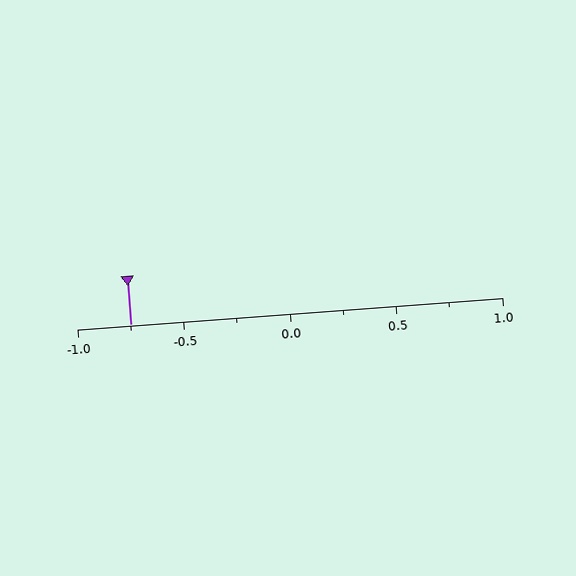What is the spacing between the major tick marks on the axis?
The major ticks are spaced 0.5 apart.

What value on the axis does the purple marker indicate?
The marker indicates approximately -0.75.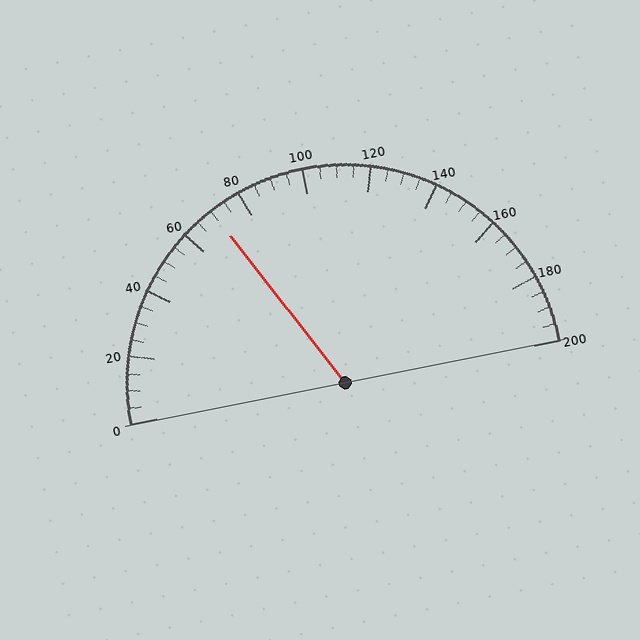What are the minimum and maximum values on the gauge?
The gauge ranges from 0 to 200.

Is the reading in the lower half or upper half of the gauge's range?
The reading is in the lower half of the range (0 to 200).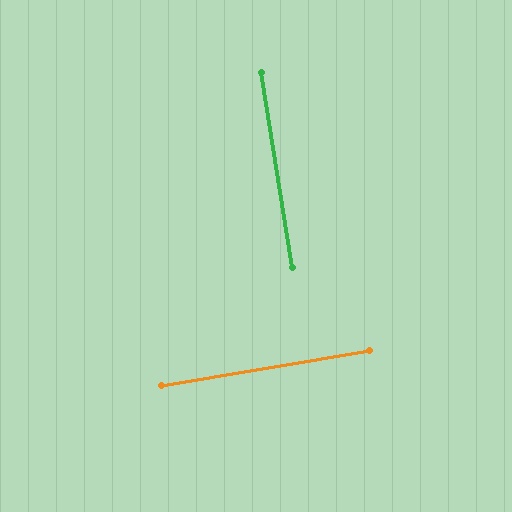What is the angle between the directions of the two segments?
Approximately 90 degrees.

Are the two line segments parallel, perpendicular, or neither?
Perpendicular — they meet at approximately 90°.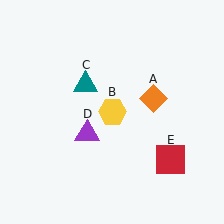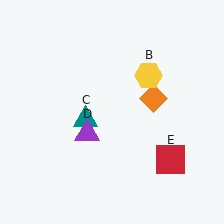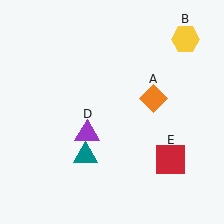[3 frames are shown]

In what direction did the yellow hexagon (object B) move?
The yellow hexagon (object B) moved up and to the right.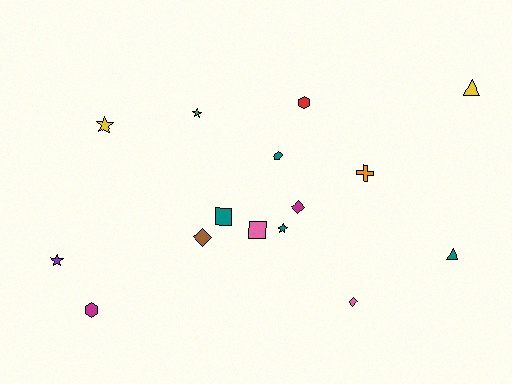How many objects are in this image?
There are 15 objects.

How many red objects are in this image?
There is 1 red object.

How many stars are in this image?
There are 4 stars.